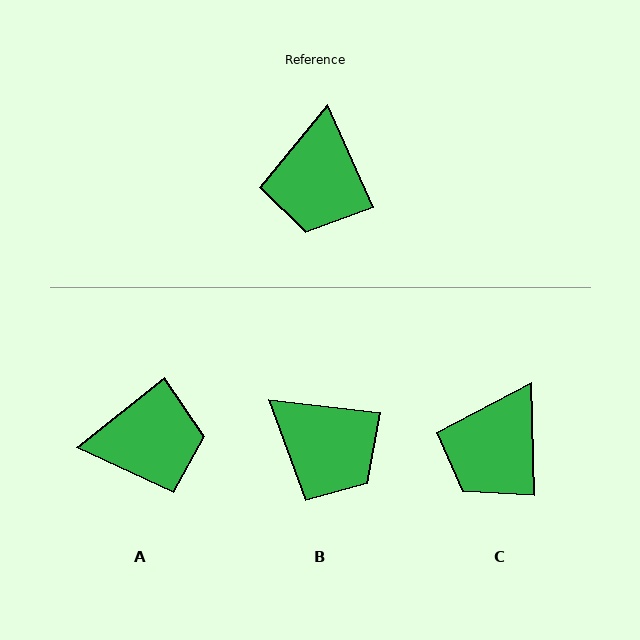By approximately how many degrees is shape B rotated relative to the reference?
Approximately 60 degrees counter-clockwise.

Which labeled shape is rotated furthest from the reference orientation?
A, about 104 degrees away.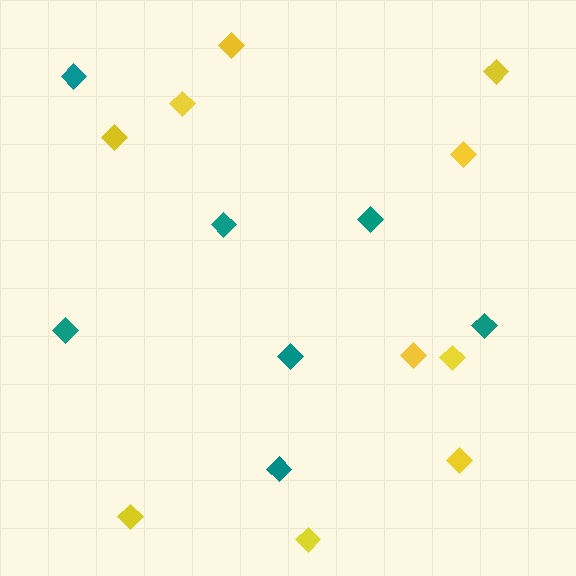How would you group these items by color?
There are 2 groups: one group of teal diamonds (7) and one group of yellow diamonds (10).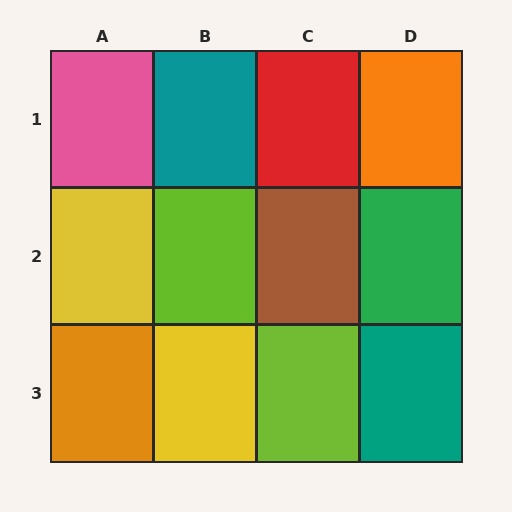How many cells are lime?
2 cells are lime.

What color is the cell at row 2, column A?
Yellow.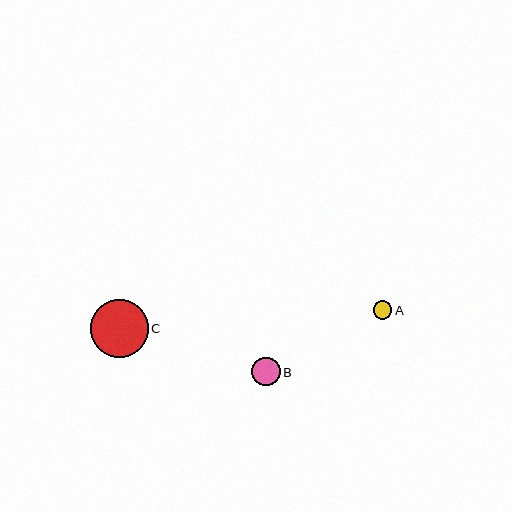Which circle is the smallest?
Circle A is the smallest with a size of approximately 19 pixels.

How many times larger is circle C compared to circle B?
Circle C is approximately 2.0 times the size of circle B.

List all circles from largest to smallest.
From largest to smallest: C, B, A.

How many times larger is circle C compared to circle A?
Circle C is approximately 3.1 times the size of circle A.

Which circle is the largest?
Circle C is the largest with a size of approximately 58 pixels.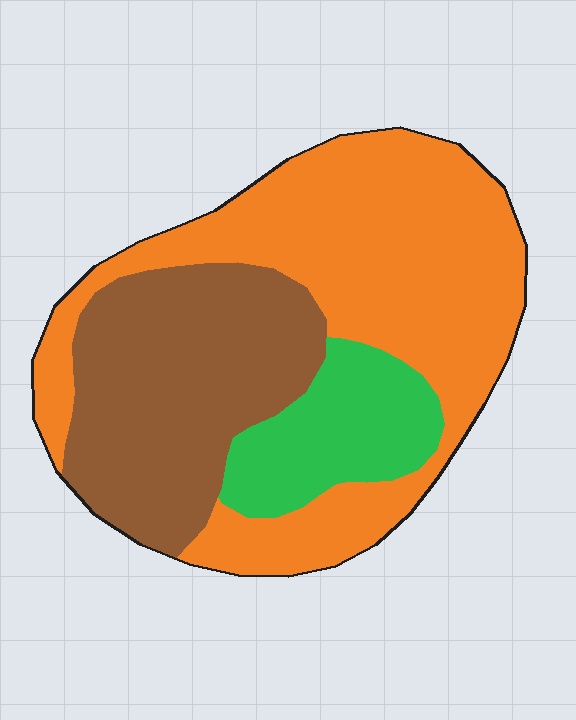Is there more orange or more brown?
Orange.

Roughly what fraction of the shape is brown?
Brown takes up about one third (1/3) of the shape.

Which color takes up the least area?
Green, at roughly 15%.